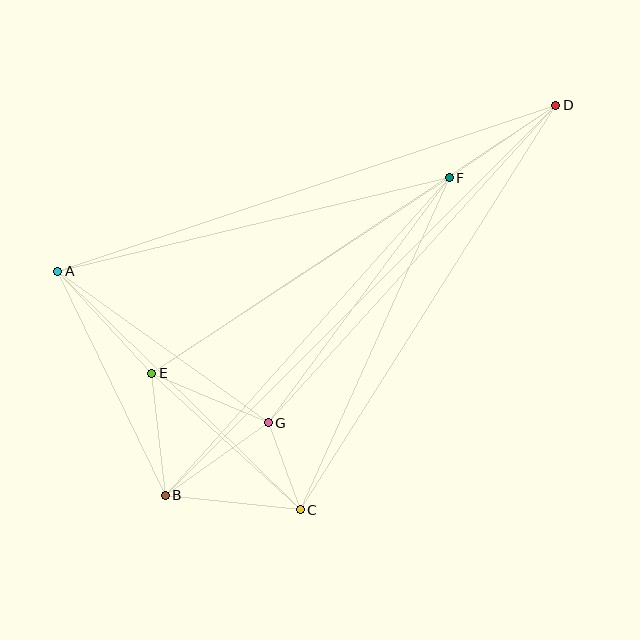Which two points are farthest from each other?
Points B and D are farthest from each other.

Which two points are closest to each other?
Points C and G are closest to each other.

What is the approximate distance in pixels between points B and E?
The distance between B and E is approximately 123 pixels.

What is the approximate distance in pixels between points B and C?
The distance between B and C is approximately 136 pixels.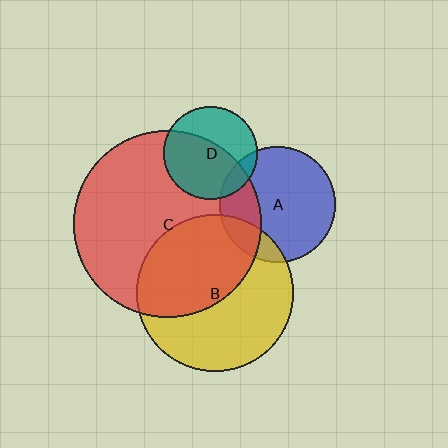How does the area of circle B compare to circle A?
Approximately 1.9 times.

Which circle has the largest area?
Circle C (red).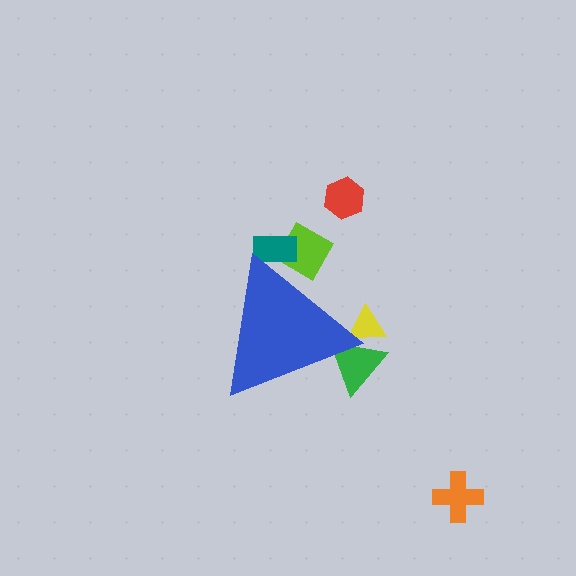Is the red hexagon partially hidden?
No, the red hexagon is fully visible.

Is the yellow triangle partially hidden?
Yes, the yellow triangle is partially hidden behind the blue triangle.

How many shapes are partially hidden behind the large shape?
4 shapes are partially hidden.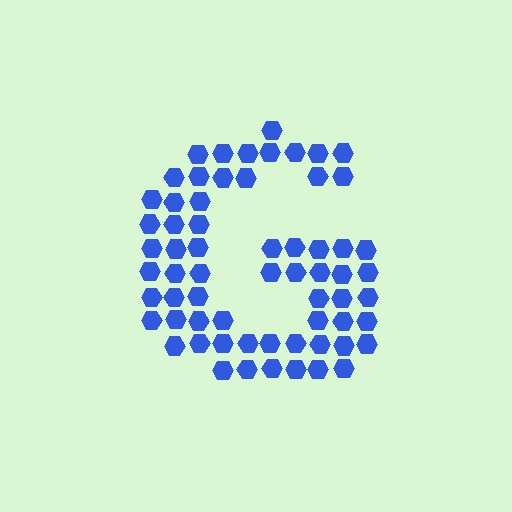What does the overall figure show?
The overall figure shows the letter G.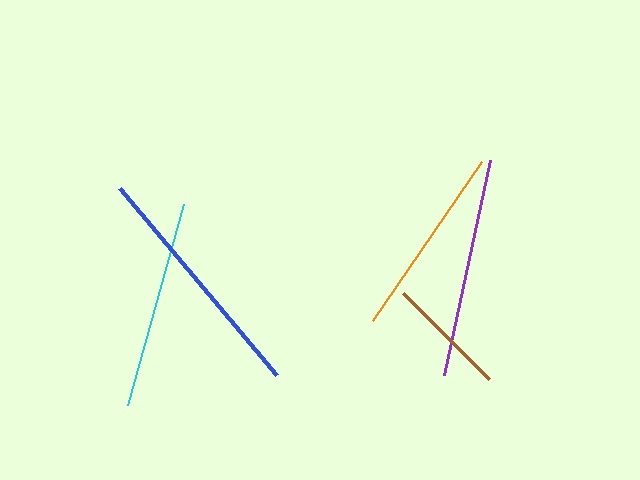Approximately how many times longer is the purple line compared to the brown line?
The purple line is approximately 1.8 times the length of the brown line.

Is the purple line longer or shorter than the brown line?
The purple line is longer than the brown line.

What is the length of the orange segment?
The orange segment is approximately 192 pixels long.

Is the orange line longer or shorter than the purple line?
The purple line is longer than the orange line.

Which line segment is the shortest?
The brown line is the shortest at approximately 122 pixels.